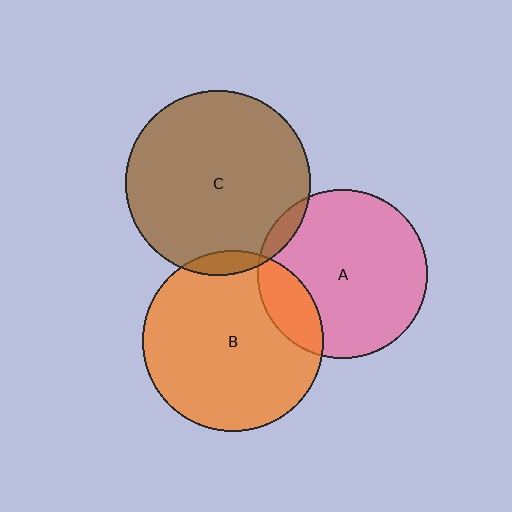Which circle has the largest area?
Circle C (brown).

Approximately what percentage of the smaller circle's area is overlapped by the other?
Approximately 15%.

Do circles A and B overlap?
Yes.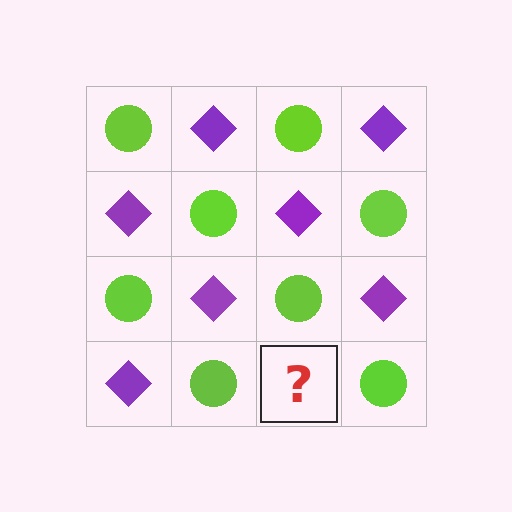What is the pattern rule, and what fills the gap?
The rule is that it alternates lime circle and purple diamond in a checkerboard pattern. The gap should be filled with a purple diamond.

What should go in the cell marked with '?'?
The missing cell should contain a purple diamond.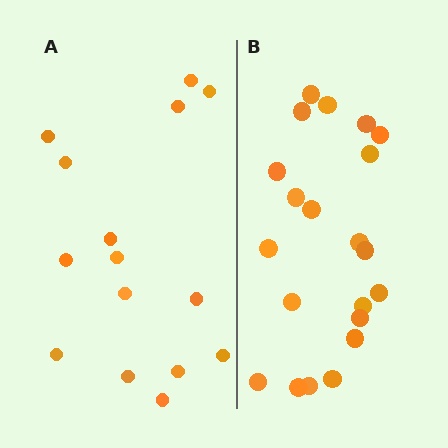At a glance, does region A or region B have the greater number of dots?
Region B (the right region) has more dots.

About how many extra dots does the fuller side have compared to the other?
Region B has about 6 more dots than region A.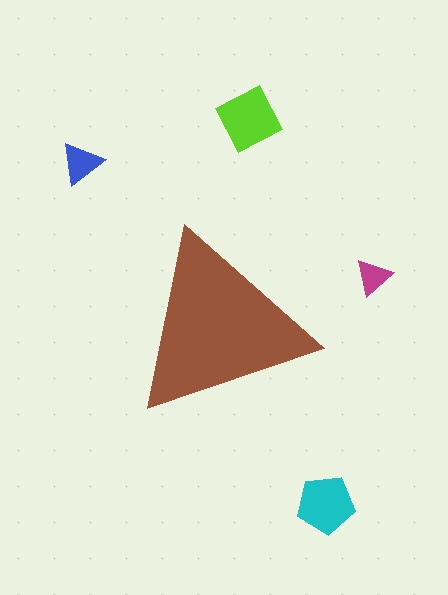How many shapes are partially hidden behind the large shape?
0 shapes are partially hidden.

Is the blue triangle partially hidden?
No, the blue triangle is fully visible.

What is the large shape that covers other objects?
A brown triangle.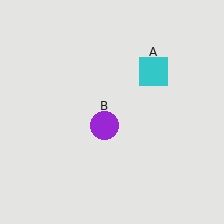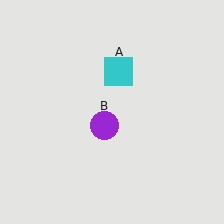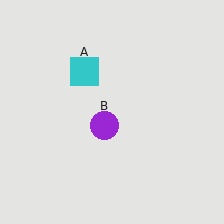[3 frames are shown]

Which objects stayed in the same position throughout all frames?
Purple circle (object B) remained stationary.